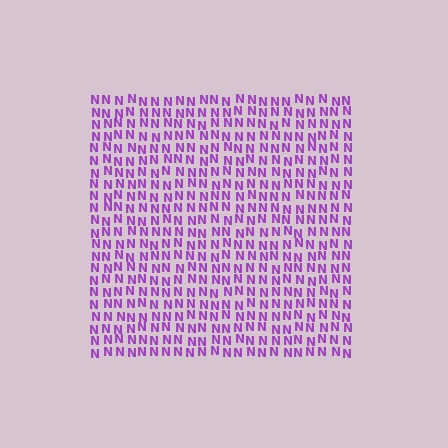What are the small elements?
The small elements are letter N's.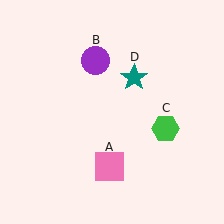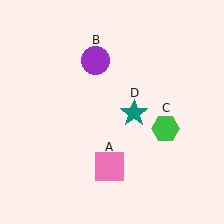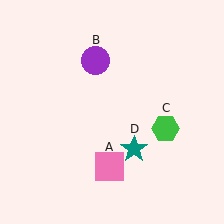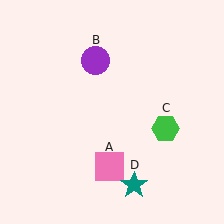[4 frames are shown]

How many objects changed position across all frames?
1 object changed position: teal star (object D).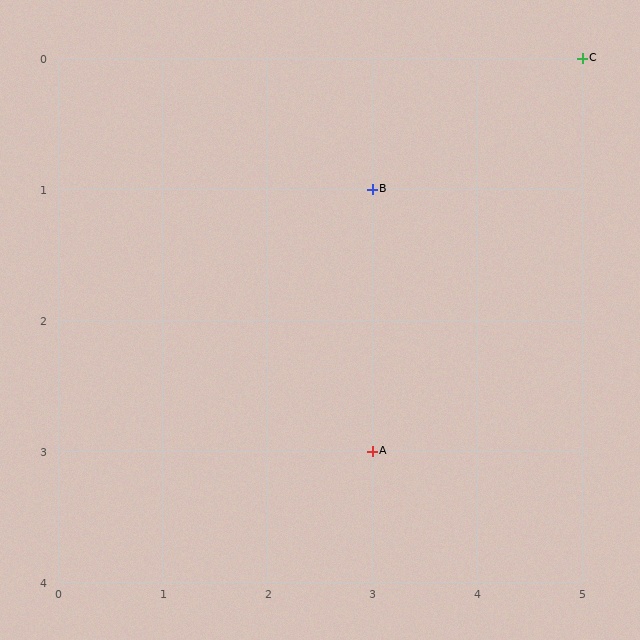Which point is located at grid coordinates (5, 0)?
Point C is at (5, 0).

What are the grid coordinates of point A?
Point A is at grid coordinates (3, 3).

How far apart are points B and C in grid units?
Points B and C are 2 columns and 1 row apart (about 2.2 grid units diagonally).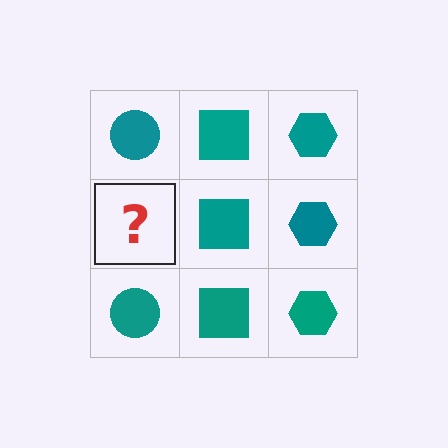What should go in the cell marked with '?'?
The missing cell should contain a teal circle.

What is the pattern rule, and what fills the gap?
The rule is that each column has a consistent shape. The gap should be filled with a teal circle.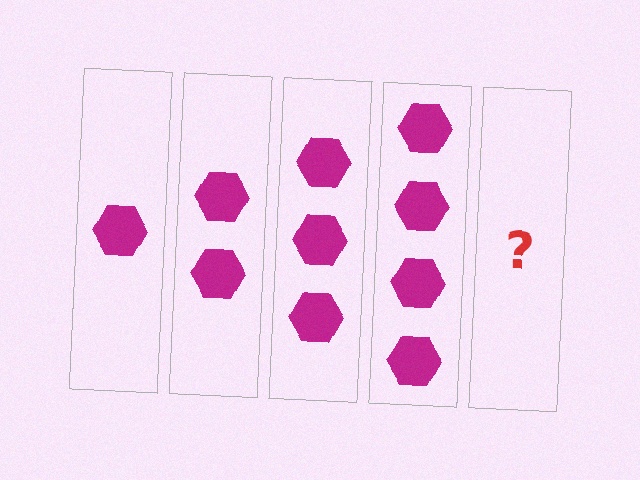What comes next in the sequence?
The next element should be 5 hexagons.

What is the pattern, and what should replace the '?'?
The pattern is that each step adds one more hexagon. The '?' should be 5 hexagons.